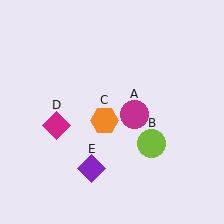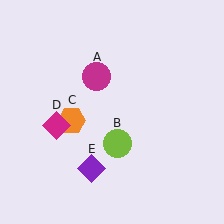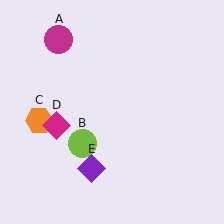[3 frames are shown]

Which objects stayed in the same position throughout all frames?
Magenta diamond (object D) and purple diamond (object E) remained stationary.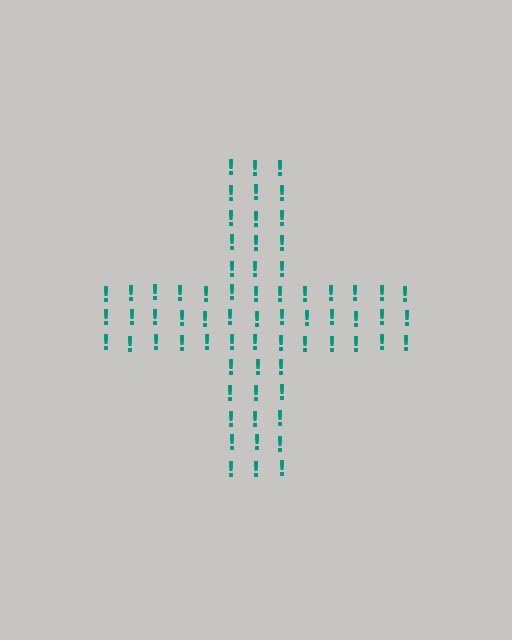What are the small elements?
The small elements are exclamation marks.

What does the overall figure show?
The overall figure shows a cross.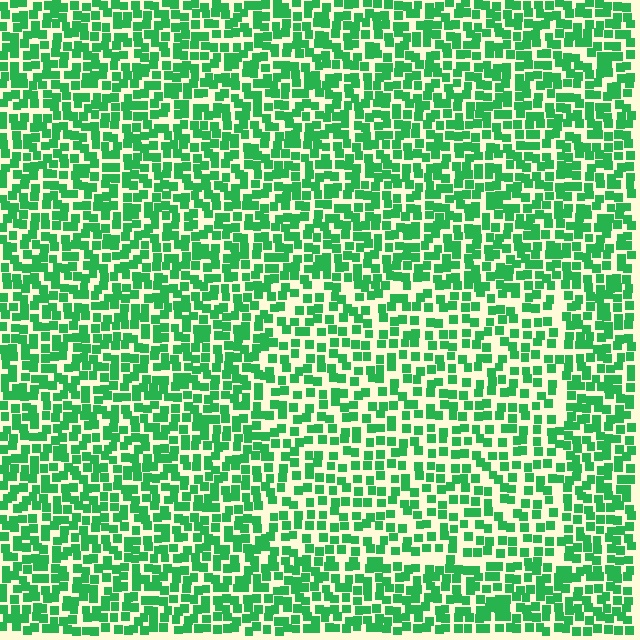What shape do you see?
I see a rectangle.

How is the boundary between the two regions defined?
The boundary is defined by a change in element density (approximately 1.4x ratio). All elements are the same color, size, and shape.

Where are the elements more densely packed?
The elements are more densely packed outside the rectangle boundary.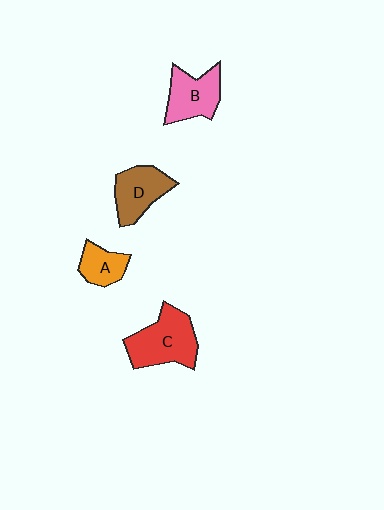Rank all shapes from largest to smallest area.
From largest to smallest: C (red), B (pink), D (brown), A (orange).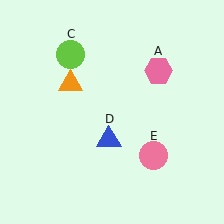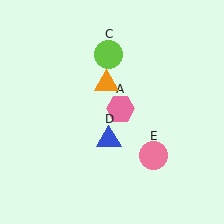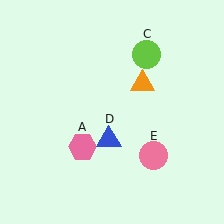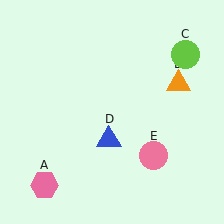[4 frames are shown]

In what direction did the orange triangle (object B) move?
The orange triangle (object B) moved right.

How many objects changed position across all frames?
3 objects changed position: pink hexagon (object A), orange triangle (object B), lime circle (object C).